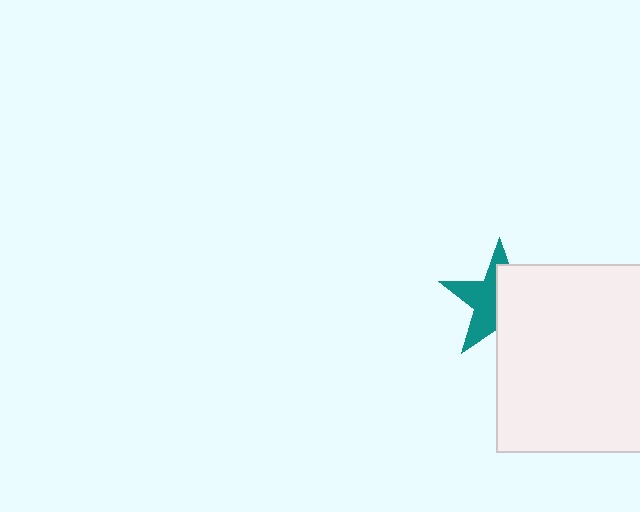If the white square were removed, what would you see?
You would see the complete teal star.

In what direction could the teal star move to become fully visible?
The teal star could move left. That would shift it out from behind the white square entirely.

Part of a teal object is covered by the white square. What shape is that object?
It is a star.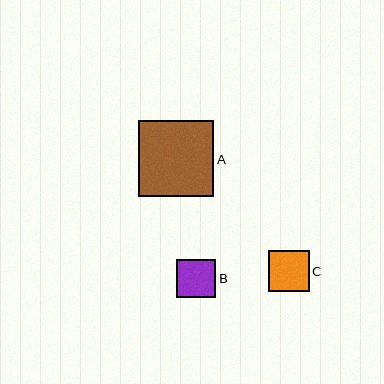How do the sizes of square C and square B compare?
Square C and square B are approximately the same size.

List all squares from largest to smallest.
From largest to smallest: A, C, B.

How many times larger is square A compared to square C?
Square A is approximately 1.9 times the size of square C.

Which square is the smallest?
Square B is the smallest with a size of approximately 39 pixels.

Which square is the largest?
Square A is the largest with a size of approximately 76 pixels.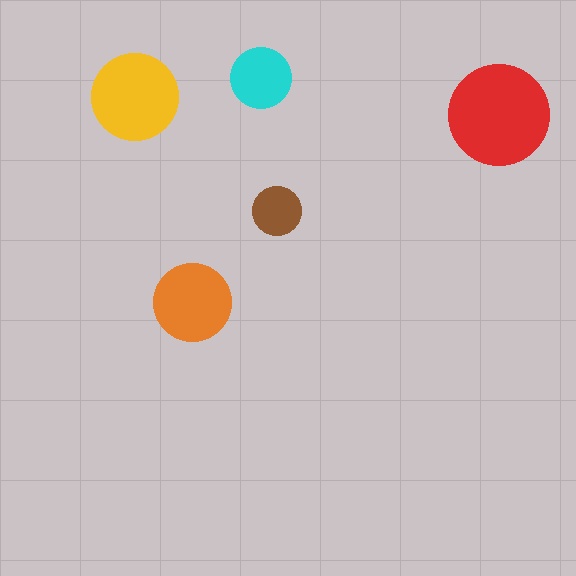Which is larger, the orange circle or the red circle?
The red one.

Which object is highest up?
The cyan circle is topmost.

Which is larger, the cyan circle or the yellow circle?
The yellow one.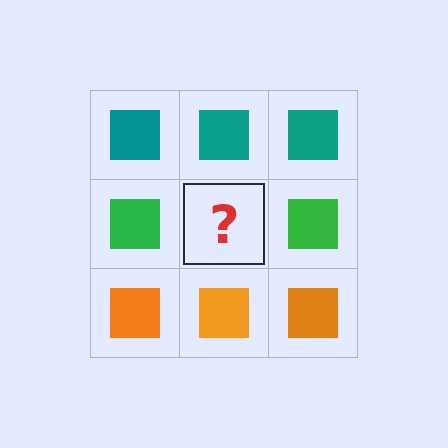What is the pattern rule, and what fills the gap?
The rule is that each row has a consistent color. The gap should be filled with a green square.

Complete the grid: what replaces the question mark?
The question mark should be replaced with a green square.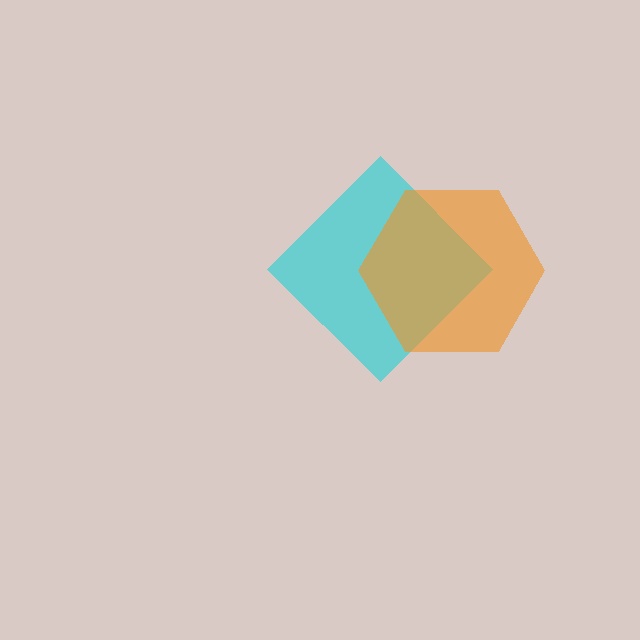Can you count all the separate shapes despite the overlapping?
Yes, there are 2 separate shapes.